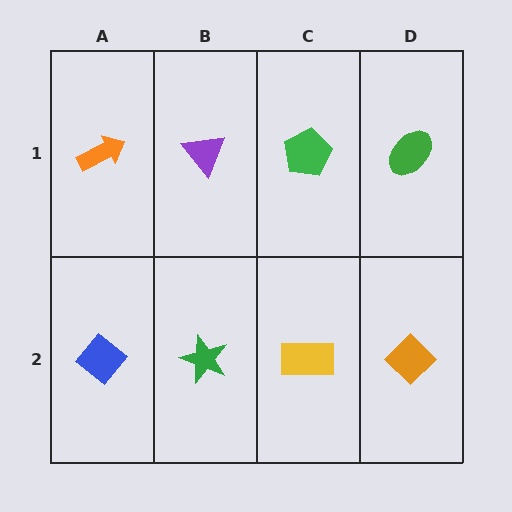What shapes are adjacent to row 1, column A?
A blue diamond (row 2, column A), a purple triangle (row 1, column B).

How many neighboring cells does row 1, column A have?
2.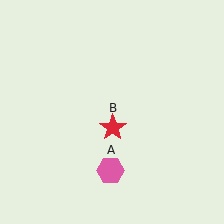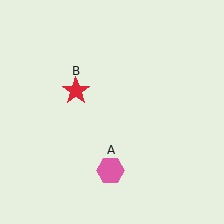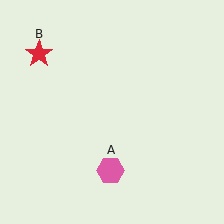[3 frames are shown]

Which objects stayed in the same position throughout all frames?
Pink hexagon (object A) remained stationary.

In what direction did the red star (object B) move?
The red star (object B) moved up and to the left.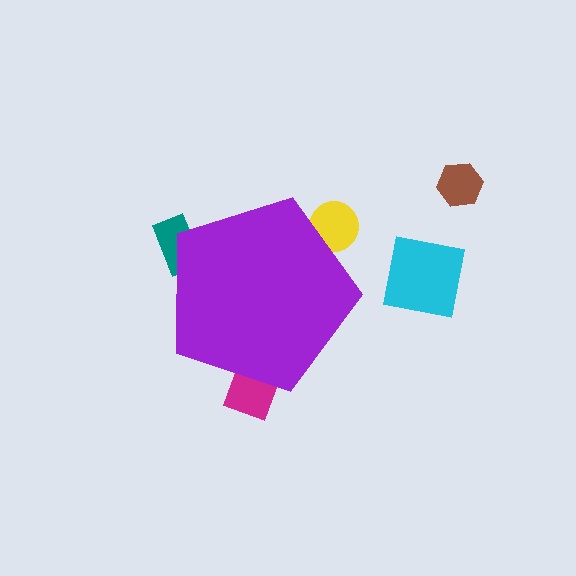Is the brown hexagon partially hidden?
No, the brown hexagon is fully visible.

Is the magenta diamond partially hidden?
Yes, the magenta diamond is partially hidden behind the purple pentagon.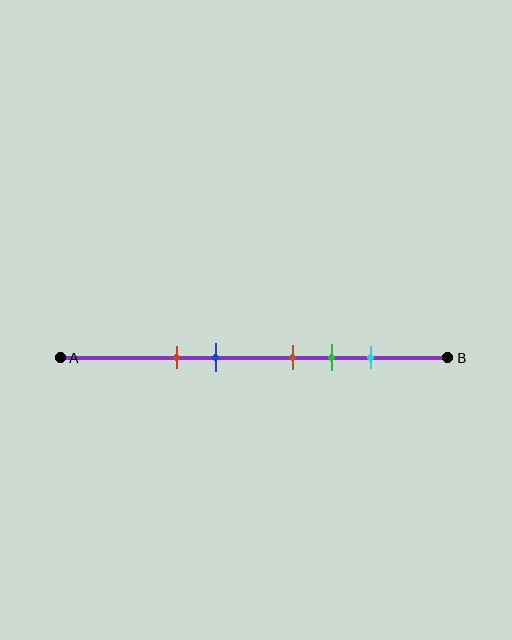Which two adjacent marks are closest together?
The brown and green marks are the closest adjacent pair.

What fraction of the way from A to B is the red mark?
The red mark is approximately 30% (0.3) of the way from A to B.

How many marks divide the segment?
There are 5 marks dividing the segment.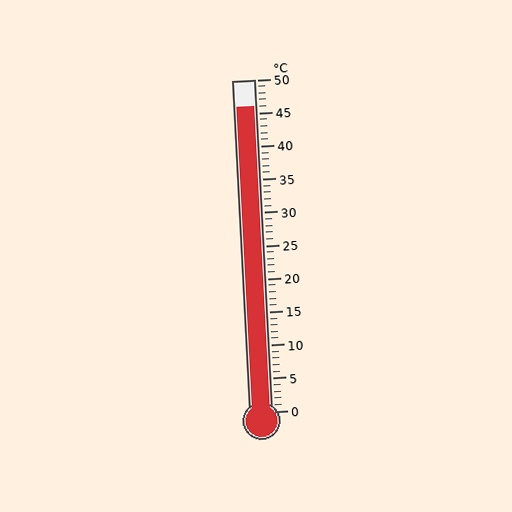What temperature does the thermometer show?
The thermometer shows approximately 46°C.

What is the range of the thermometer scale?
The thermometer scale ranges from 0°C to 50°C.